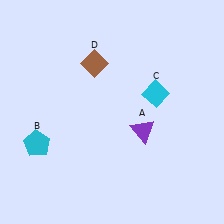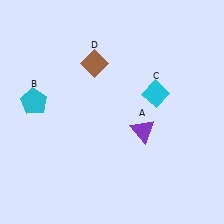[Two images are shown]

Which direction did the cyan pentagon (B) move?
The cyan pentagon (B) moved up.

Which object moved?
The cyan pentagon (B) moved up.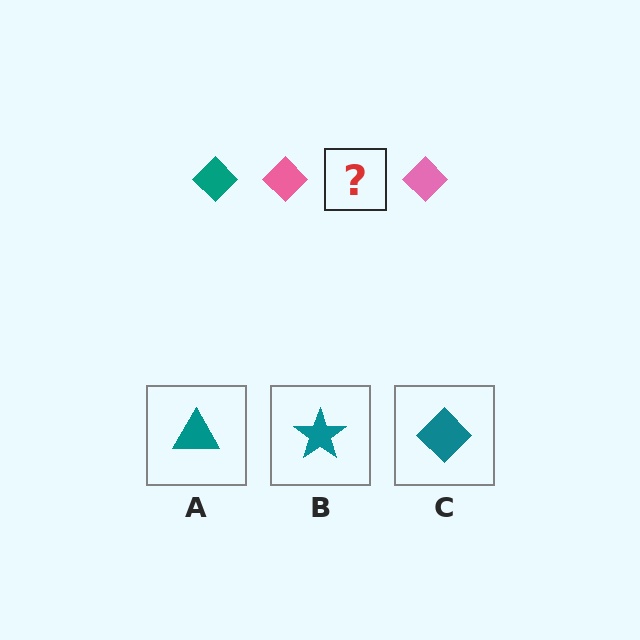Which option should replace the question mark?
Option C.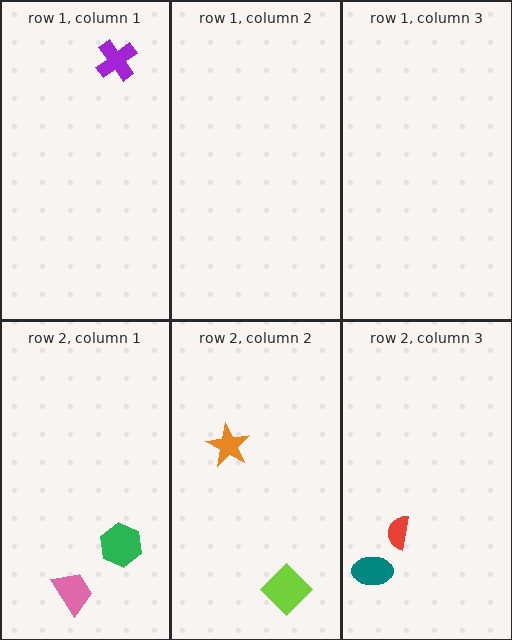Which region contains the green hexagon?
The row 2, column 1 region.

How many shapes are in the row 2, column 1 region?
2.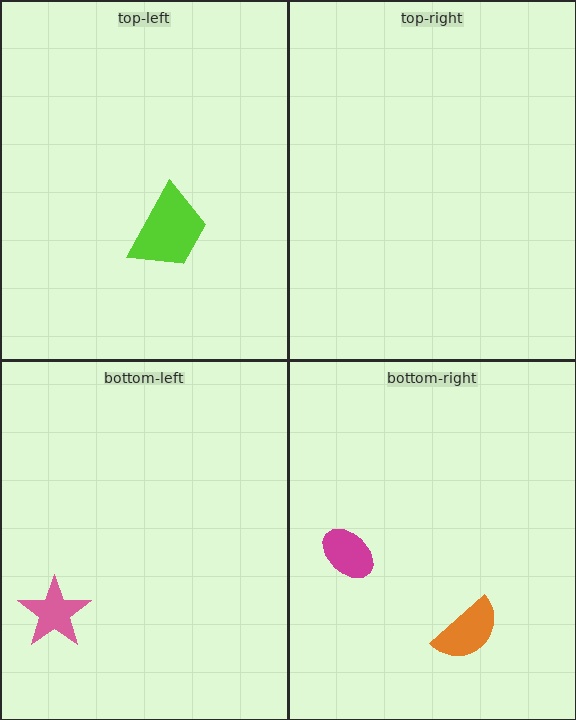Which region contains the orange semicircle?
The bottom-right region.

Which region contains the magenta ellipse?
The bottom-right region.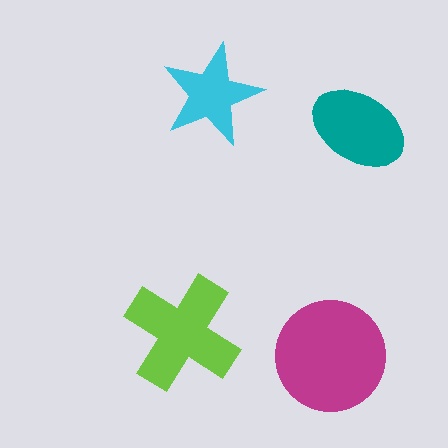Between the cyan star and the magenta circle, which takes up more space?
The magenta circle.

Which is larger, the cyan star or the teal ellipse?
The teal ellipse.